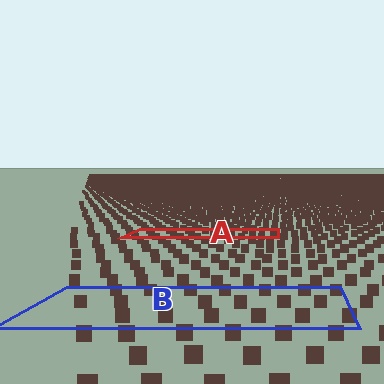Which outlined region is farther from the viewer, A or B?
Region A is farther from the viewer — the texture elements inside it appear smaller and more densely packed.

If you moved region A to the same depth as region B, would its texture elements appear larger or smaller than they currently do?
They would appear larger. At a closer depth, the same texture elements are projected at a bigger on-screen size.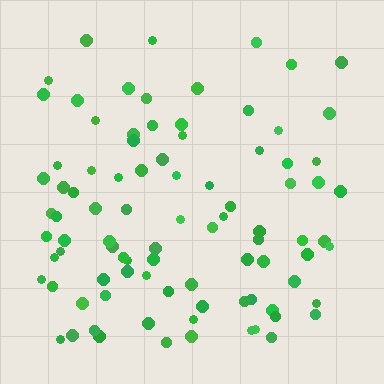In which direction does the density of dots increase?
From top to bottom, with the bottom side densest.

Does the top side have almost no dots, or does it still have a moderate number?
Still a moderate number, just noticeably fewer than the bottom.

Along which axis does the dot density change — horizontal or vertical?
Vertical.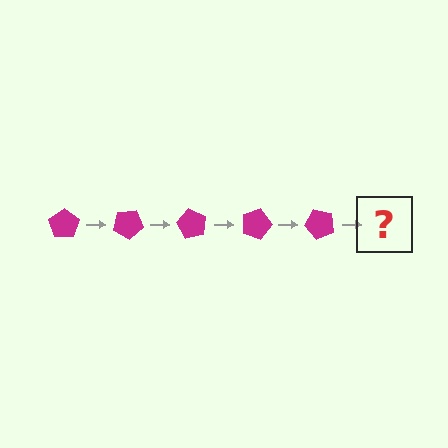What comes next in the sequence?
The next element should be a magenta pentagon rotated 150 degrees.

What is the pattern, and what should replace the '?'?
The pattern is that the pentagon rotates 30 degrees each step. The '?' should be a magenta pentagon rotated 150 degrees.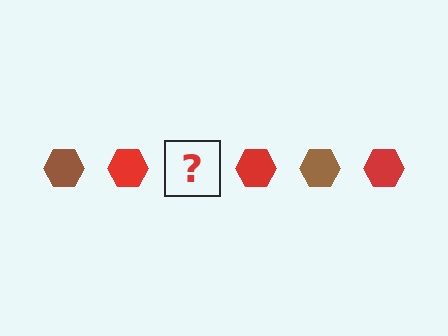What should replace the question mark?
The question mark should be replaced with a brown hexagon.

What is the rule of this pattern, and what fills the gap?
The rule is that the pattern cycles through brown, red hexagons. The gap should be filled with a brown hexagon.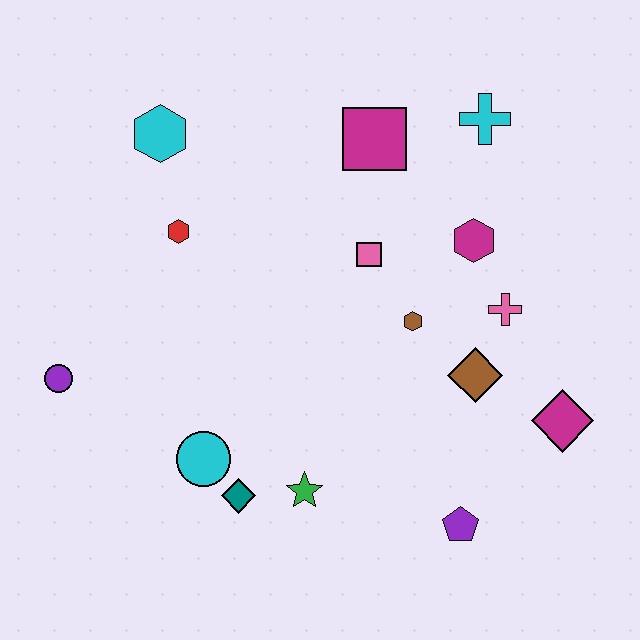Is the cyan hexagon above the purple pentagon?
Yes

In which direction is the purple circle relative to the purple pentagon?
The purple circle is to the left of the purple pentagon.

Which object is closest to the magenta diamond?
The brown diamond is closest to the magenta diamond.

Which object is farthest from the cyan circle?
The cyan cross is farthest from the cyan circle.